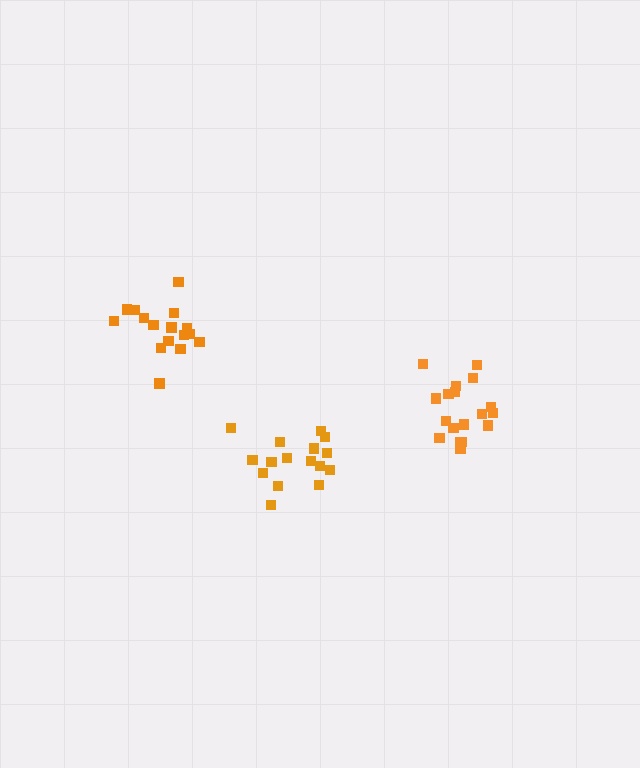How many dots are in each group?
Group 1: 16 dots, Group 2: 18 dots, Group 3: 16 dots (50 total).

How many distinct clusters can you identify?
There are 3 distinct clusters.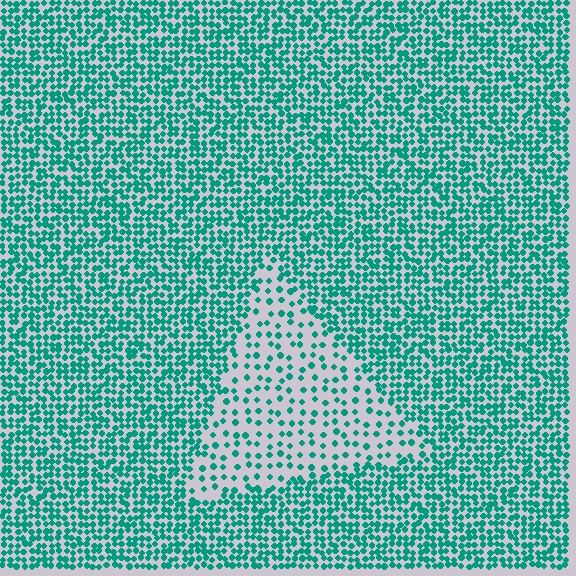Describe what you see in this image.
The image contains small teal elements arranged at two different densities. A triangle-shaped region is visible where the elements are less densely packed than the surrounding area.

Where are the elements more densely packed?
The elements are more densely packed outside the triangle boundary.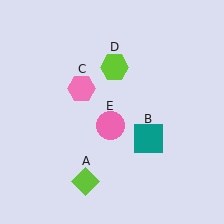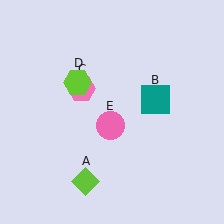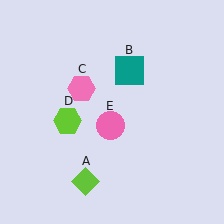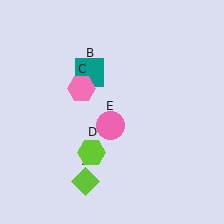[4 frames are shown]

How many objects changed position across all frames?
2 objects changed position: teal square (object B), lime hexagon (object D).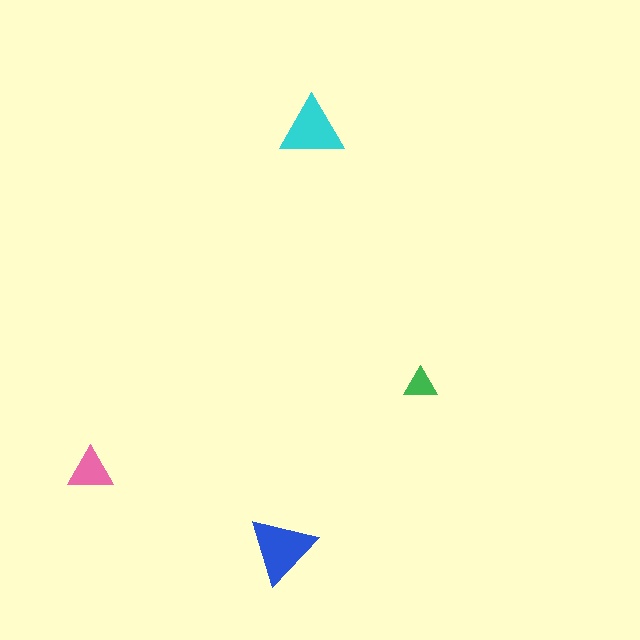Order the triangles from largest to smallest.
the blue one, the cyan one, the pink one, the green one.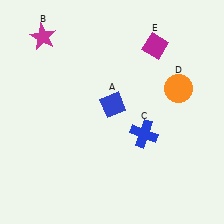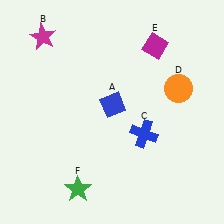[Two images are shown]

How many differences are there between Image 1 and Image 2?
There is 1 difference between the two images.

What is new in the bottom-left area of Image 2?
A green star (F) was added in the bottom-left area of Image 2.